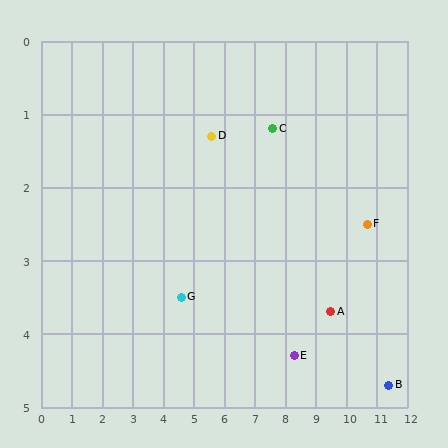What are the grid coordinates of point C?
Point C is at approximately (7.6, 1.2).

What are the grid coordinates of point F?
Point F is at approximately (10.7, 2.5).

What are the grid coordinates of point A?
Point A is at approximately (9.5, 3.7).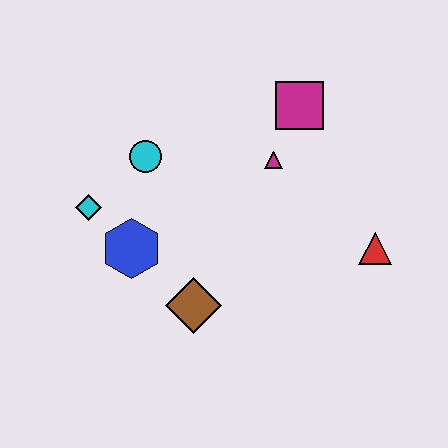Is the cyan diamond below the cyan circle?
Yes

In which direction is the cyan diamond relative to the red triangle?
The cyan diamond is to the left of the red triangle.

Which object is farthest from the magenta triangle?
The cyan diamond is farthest from the magenta triangle.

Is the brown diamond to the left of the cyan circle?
No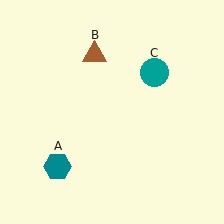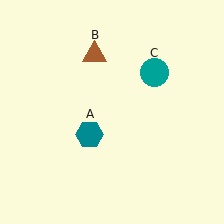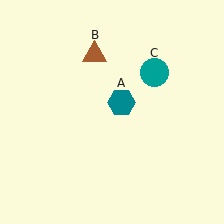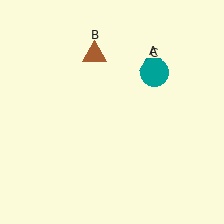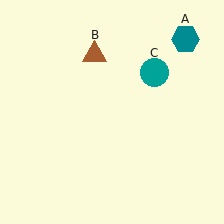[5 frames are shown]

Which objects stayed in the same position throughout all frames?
Brown triangle (object B) and teal circle (object C) remained stationary.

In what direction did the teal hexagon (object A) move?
The teal hexagon (object A) moved up and to the right.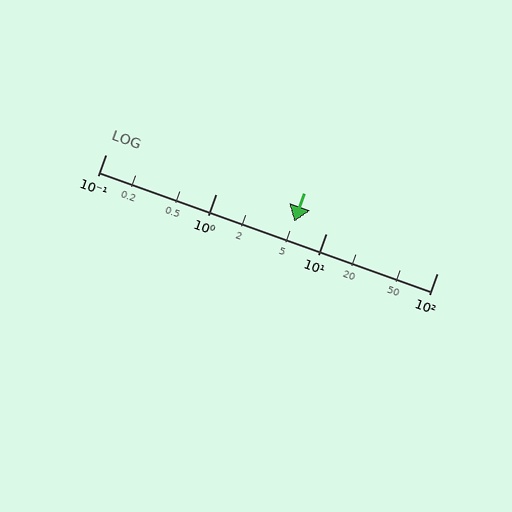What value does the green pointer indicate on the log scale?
The pointer indicates approximately 5.1.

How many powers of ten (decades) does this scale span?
The scale spans 3 decades, from 0.1 to 100.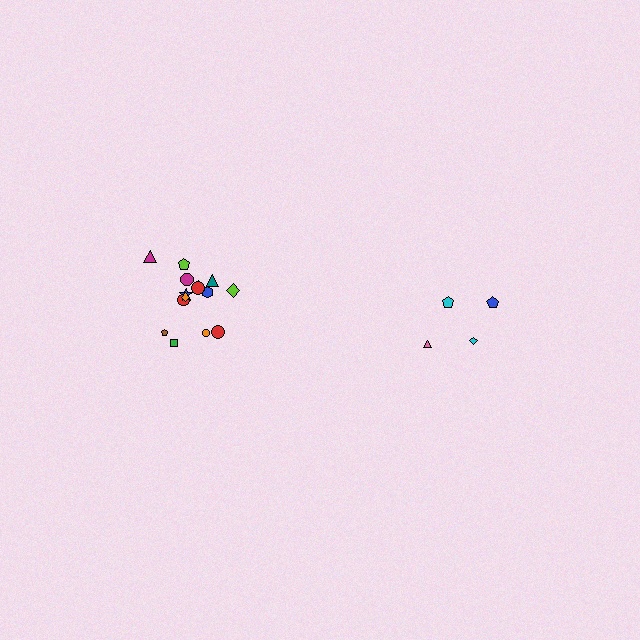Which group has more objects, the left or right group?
The left group.